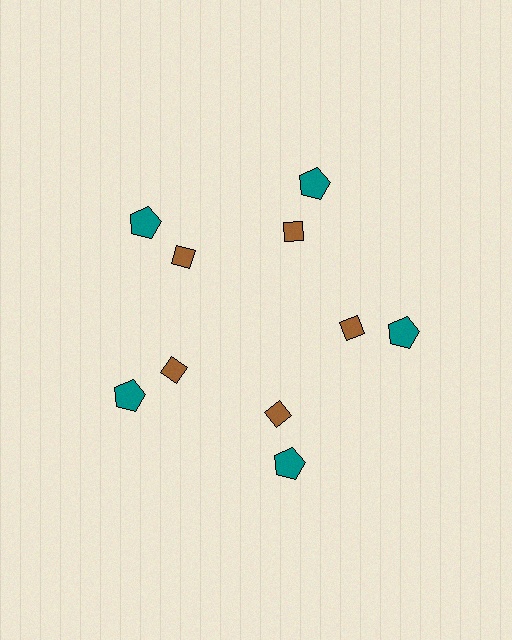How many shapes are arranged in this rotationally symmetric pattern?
There are 10 shapes, arranged in 5 groups of 2.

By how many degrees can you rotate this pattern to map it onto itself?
The pattern maps onto itself every 72 degrees of rotation.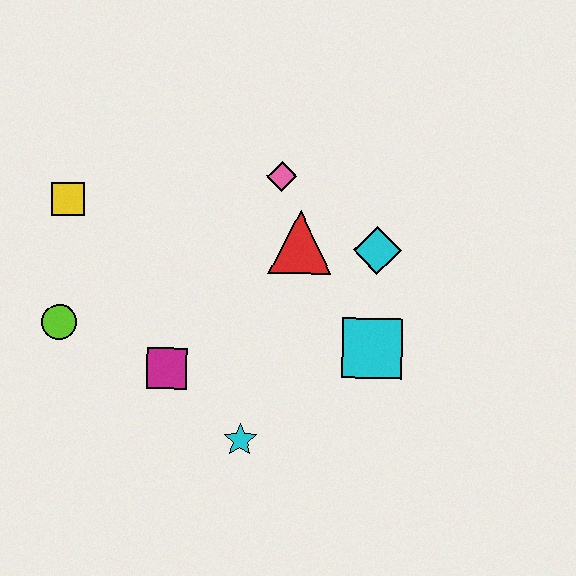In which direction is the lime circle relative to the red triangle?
The lime circle is to the left of the red triangle.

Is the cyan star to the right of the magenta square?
Yes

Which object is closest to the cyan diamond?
The red triangle is closest to the cyan diamond.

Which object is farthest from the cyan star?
The yellow square is farthest from the cyan star.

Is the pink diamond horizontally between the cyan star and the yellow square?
No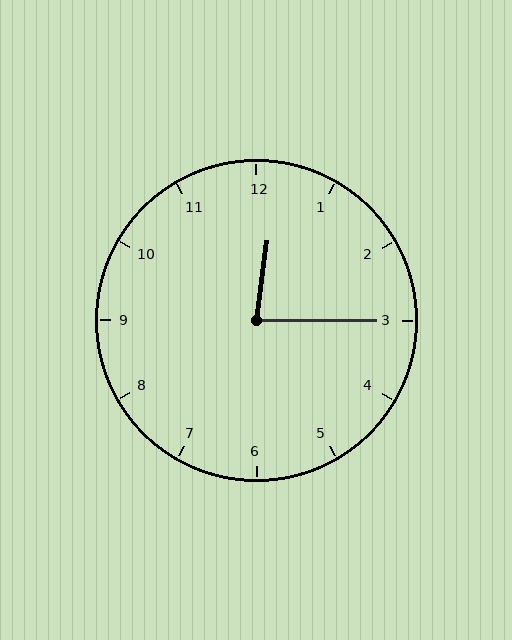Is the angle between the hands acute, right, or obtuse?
It is acute.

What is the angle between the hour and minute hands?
Approximately 82 degrees.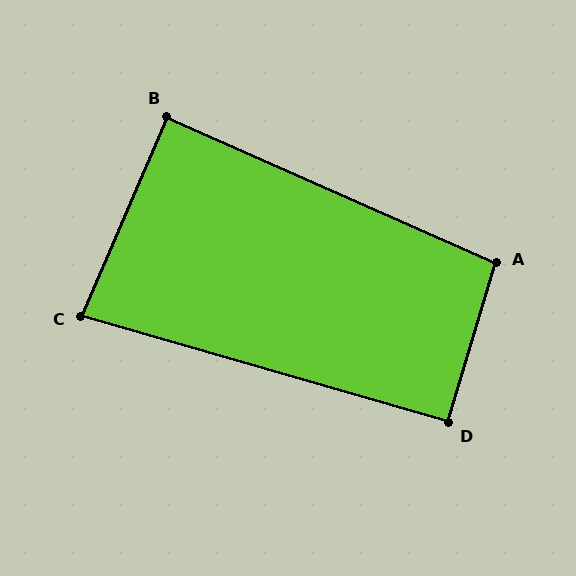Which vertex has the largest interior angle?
A, at approximately 97 degrees.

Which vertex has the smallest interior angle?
C, at approximately 83 degrees.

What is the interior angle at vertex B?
Approximately 90 degrees (approximately right).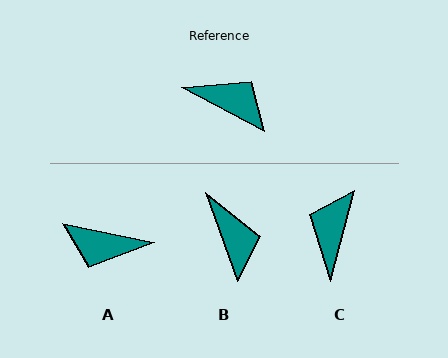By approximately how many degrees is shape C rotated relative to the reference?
Approximately 103 degrees counter-clockwise.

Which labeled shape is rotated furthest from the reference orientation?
A, about 165 degrees away.